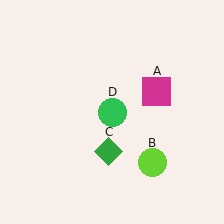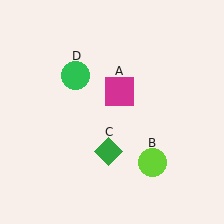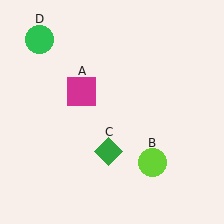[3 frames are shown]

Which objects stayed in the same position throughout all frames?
Lime circle (object B) and green diamond (object C) remained stationary.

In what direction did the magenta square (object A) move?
The magenta square (object A) moved left.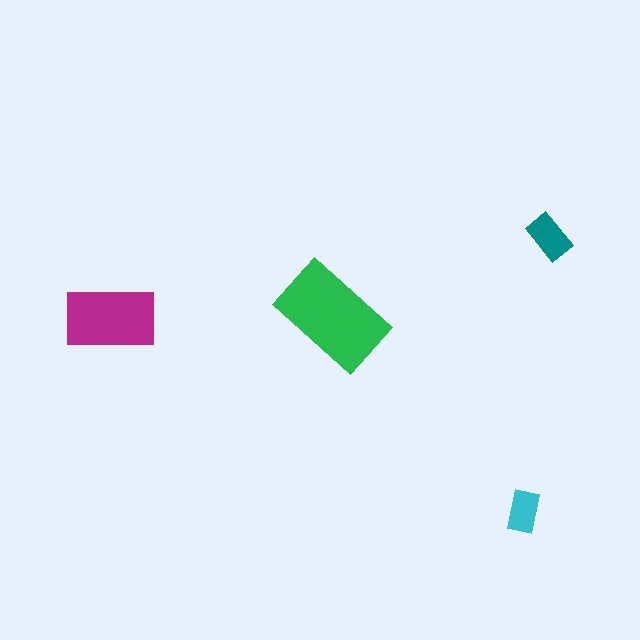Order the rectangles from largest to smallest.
the green one, the magenta one, the teal one, the cyan one.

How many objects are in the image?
There are 4 objects in the image.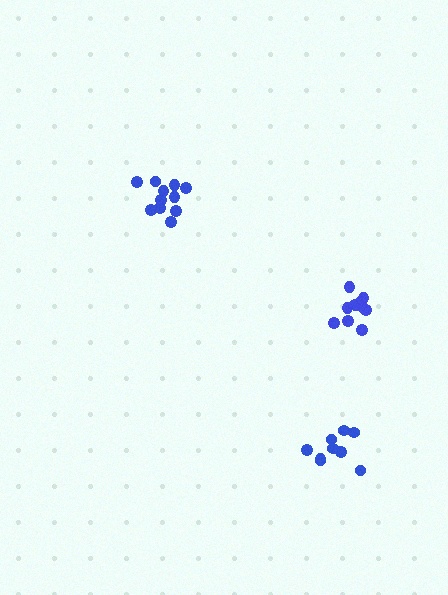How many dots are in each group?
Group 1: 9 dots, Group 2: 12 dots, Group 3: 11 dots (32 total).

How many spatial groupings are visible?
There are 3 spatial groupings.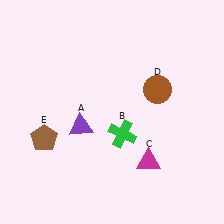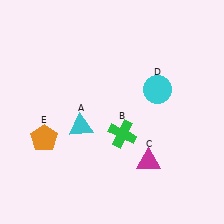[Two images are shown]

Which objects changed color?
A changed from purple to cyan. D changed from brown to cyan. E changed from brown to orange.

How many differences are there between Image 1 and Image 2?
There are 3 differences between the two images.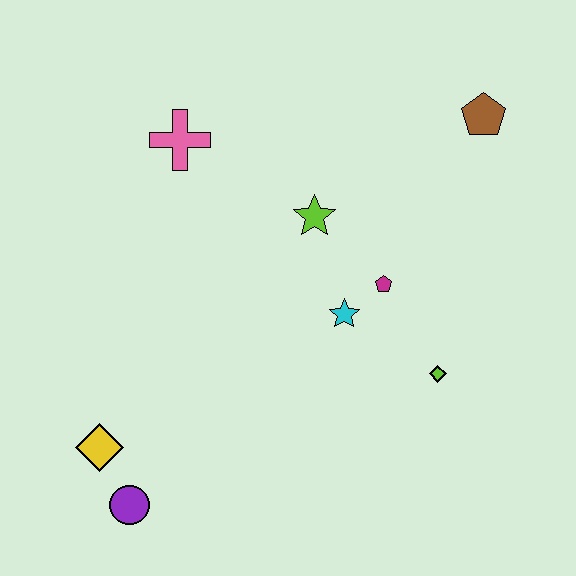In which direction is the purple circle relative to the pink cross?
The purple circle is below the pink cross.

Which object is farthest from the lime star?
The purple circle is farthest from the lime star.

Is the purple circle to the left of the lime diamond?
Yes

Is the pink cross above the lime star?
Yes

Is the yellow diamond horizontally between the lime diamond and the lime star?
No